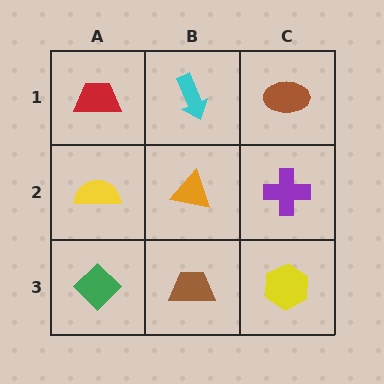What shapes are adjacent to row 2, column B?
A cyan arrow (row 1, column B), a brown trapezoid (row 3, column B), a yellow semicircle (row 2, column A), a purple cross (row 2, column C).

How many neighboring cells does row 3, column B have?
3.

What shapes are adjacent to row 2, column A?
A red trapezoid (row 1, column A), a green diamond (row 3, column A), an orange triangle (row 2, column B).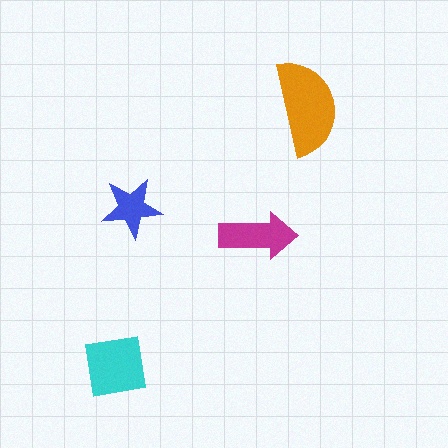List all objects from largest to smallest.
The orange semicircle, the cyan square, the magenta arrow, the blue star.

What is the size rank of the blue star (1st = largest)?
4th.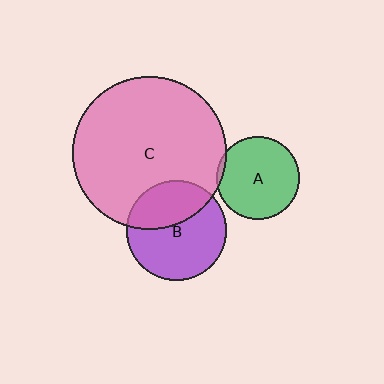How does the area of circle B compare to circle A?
Approximately 1.4 times.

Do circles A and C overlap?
Yes.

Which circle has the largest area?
Circle C (pink).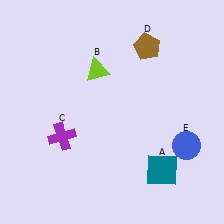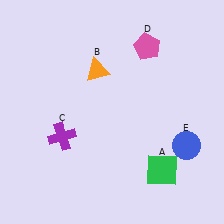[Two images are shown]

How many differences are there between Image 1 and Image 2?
There are 3 differences between the two images.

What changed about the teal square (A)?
In Image 1, A is teal. In Image 2, it changed to green.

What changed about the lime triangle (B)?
In Image 1, B is lime. In Image 2, it changed to orange.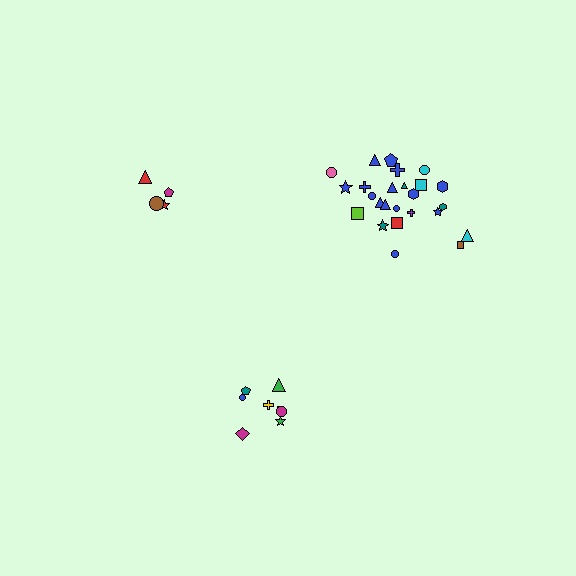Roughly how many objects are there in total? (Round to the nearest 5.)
Roughly 35 objects in total.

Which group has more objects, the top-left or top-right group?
The top-right group.